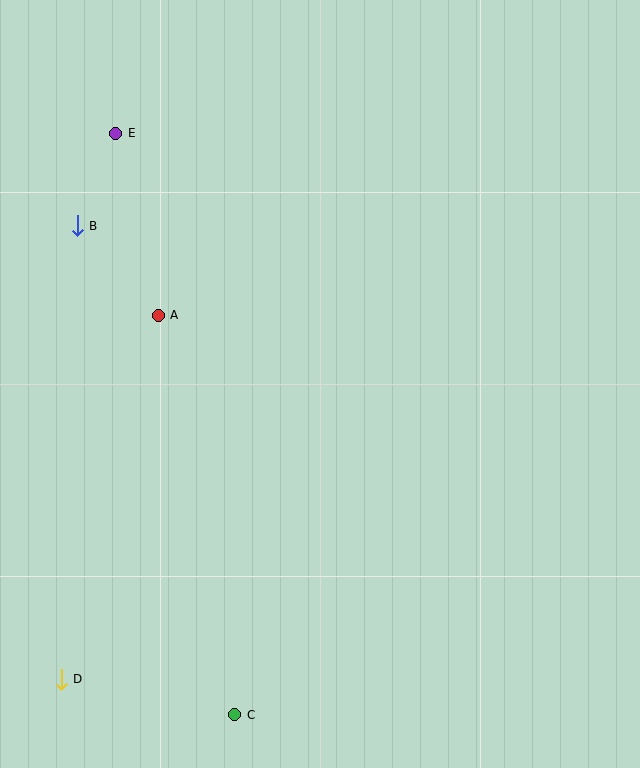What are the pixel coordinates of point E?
Point E is at (116, 133).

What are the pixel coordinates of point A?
Point A is at (158, 315).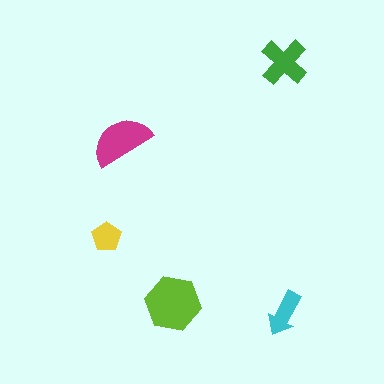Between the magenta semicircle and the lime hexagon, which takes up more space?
The lime hexagon.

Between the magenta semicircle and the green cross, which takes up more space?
The magenta semicircle.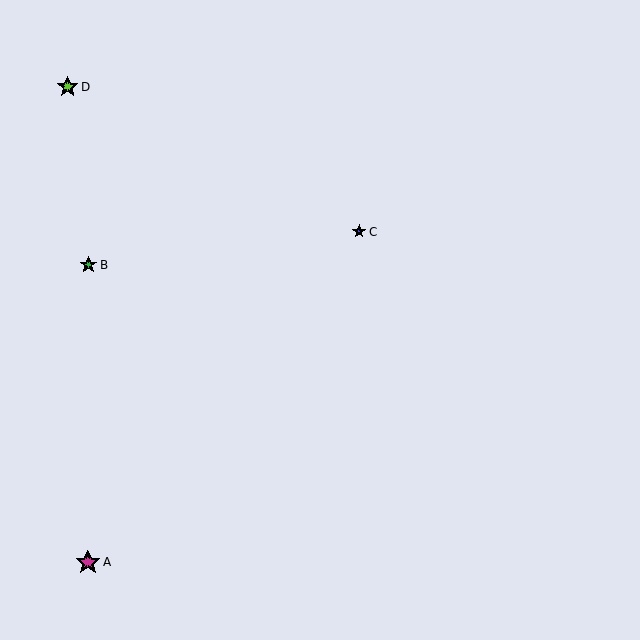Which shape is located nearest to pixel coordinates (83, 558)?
The magenta star (labeled A) at (88, 562) is nearest to that location.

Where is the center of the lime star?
The center of the lime star is at (68, 87).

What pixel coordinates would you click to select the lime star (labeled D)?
Click at (68, 87) to select the lime star D.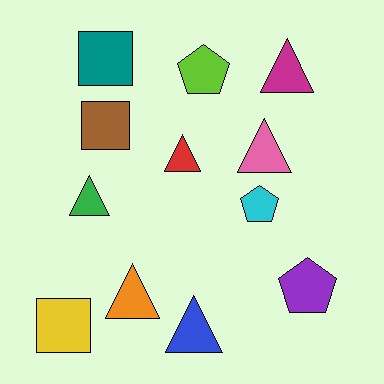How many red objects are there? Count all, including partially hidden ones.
There is 1 red object.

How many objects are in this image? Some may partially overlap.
There are 12 objects.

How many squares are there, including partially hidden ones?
There are 3 squares.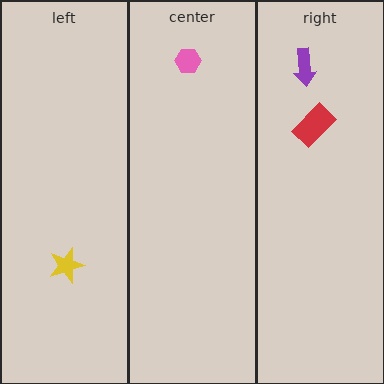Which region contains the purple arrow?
The right region.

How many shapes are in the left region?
1.